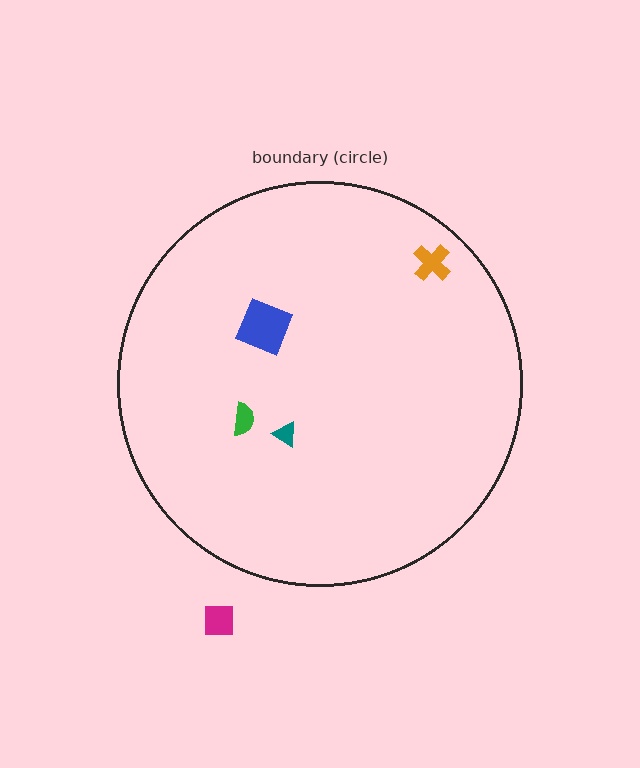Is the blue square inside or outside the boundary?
Inside.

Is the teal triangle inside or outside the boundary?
Inside.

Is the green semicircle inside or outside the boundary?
Inside.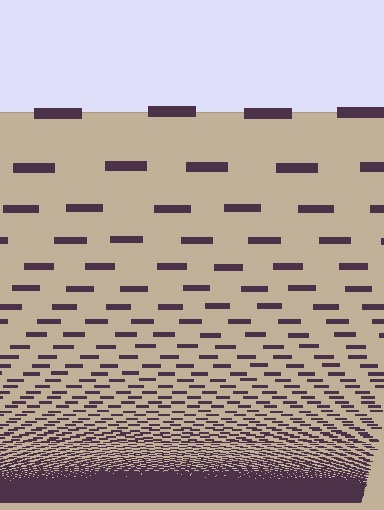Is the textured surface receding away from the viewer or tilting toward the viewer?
The surface appears to tilt toward the viewer. Texture elements get larger and sparser toward the top.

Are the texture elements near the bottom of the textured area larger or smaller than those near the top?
Smaller. The gradient is inverted — elements near the bottom are smaller and denser.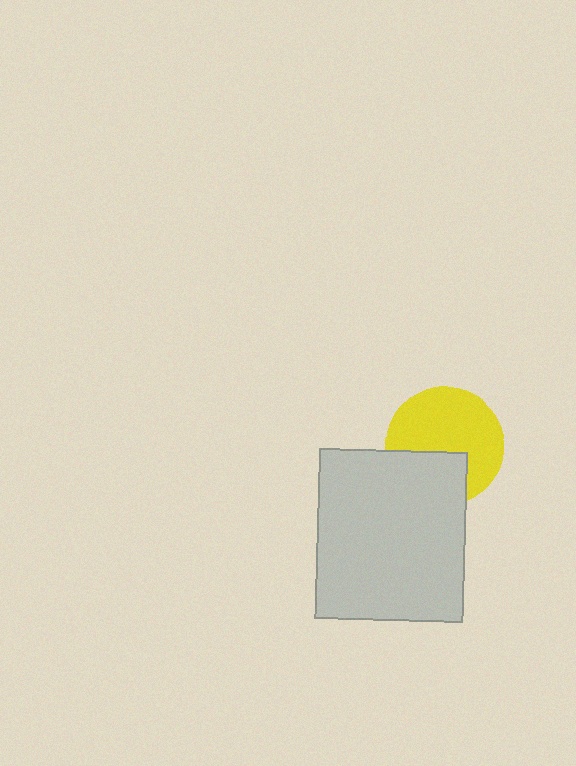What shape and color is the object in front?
The object in front is a light gray rectangle.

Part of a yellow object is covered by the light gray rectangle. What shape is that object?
It is a circle.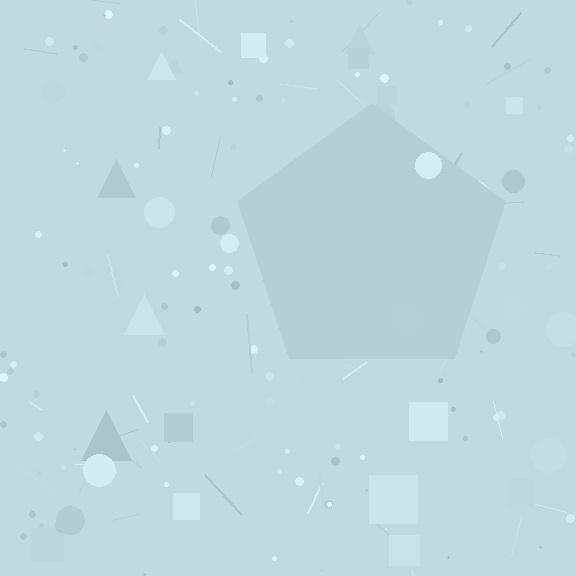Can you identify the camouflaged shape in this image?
The camouflaged shape is a pentagon.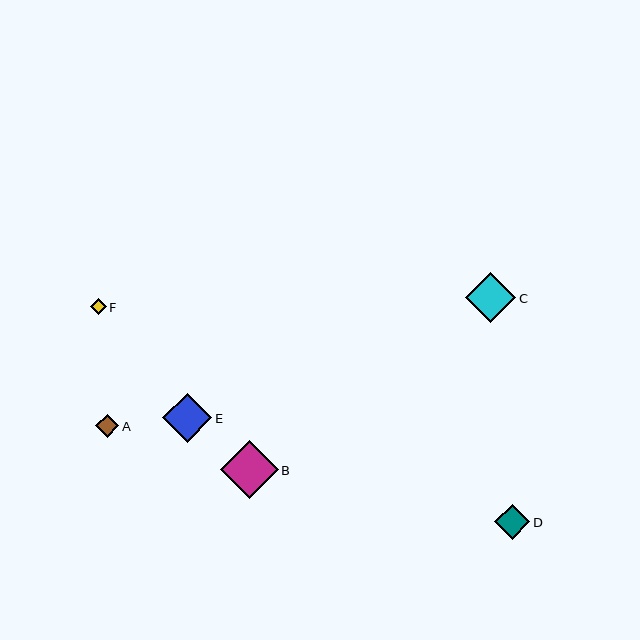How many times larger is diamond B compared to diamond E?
Diamond B is approximately 1.2 times the size of diamond E.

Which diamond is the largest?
Diamond B is the largest with a size of approximately 58 pixels.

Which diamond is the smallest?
Diamond F is the smallest with a size of approximately 15 pixels.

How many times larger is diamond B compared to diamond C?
Diamond B is approximately 1.2 times the size of diamond C.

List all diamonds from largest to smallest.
From largest to smallest: B, C, E, D, A, F.